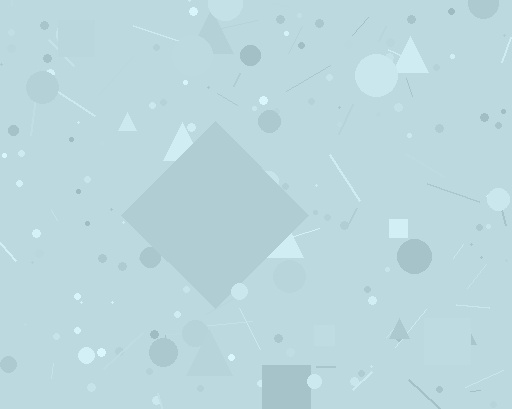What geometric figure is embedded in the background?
A diamond is embedded in the background.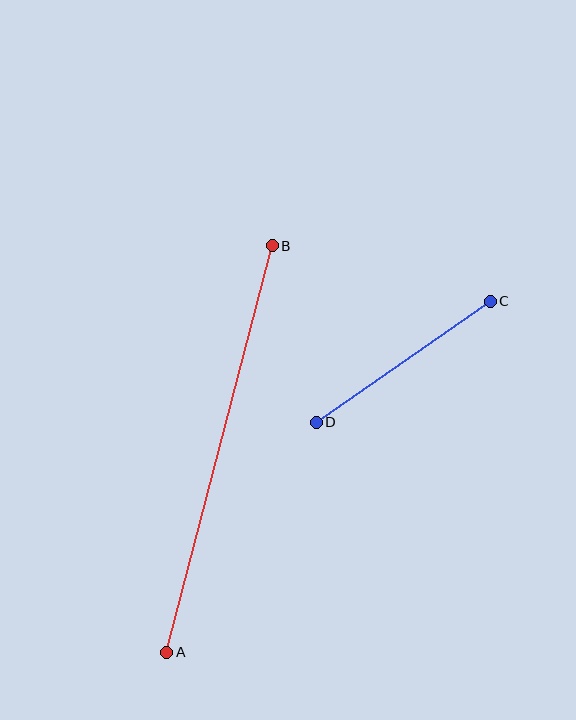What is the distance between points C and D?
The distance is approximately 212 pixels.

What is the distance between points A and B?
The distance is approximately 420 pixels.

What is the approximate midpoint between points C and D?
The midpoint is at approximately (403, 362) pixels.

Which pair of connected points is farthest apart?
Points A and B are farthest apart.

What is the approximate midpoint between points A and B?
The midpoint is at approximately (220, 449) pixels.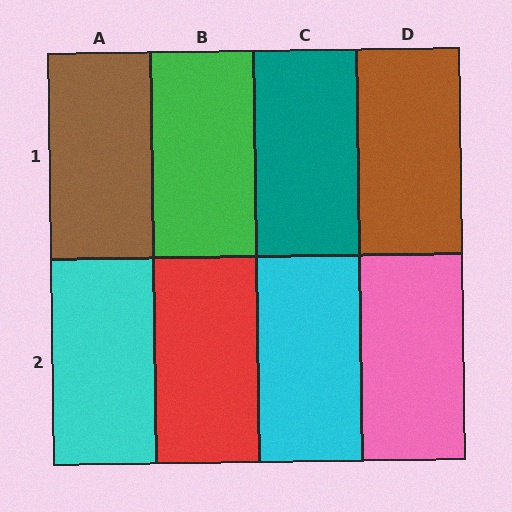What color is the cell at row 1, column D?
Brown.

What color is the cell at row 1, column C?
Teal.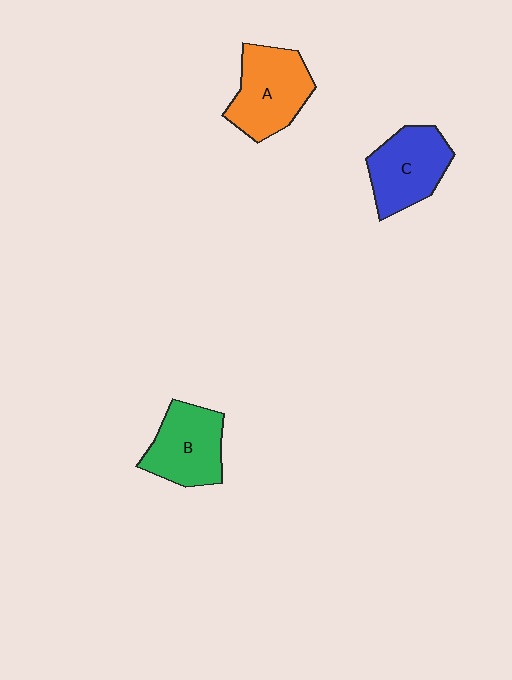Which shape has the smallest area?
Shape B (green).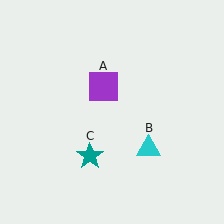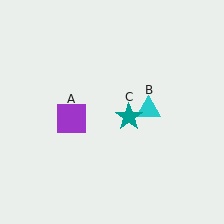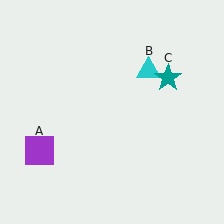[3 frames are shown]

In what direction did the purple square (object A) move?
The purple square (object A) moved down and to the left.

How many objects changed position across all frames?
3 objects changed position: purple square (object A), cyan triangle (object B), teal star (object C).